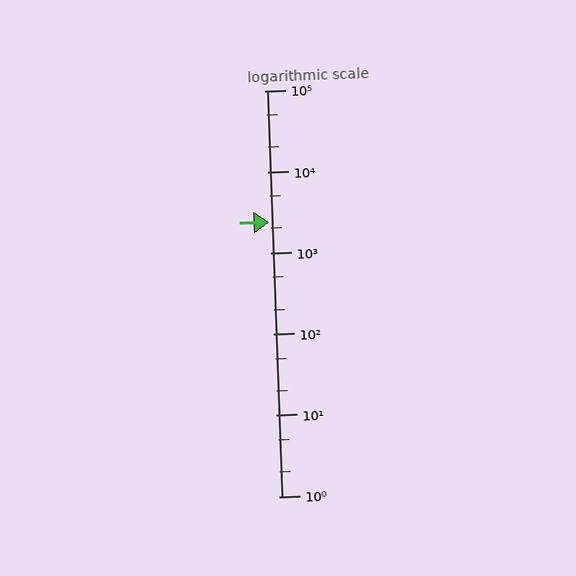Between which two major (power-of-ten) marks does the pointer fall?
The pointer is between 1000 and 10000.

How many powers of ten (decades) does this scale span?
The scale spans 5 decades, from 1 to 100000.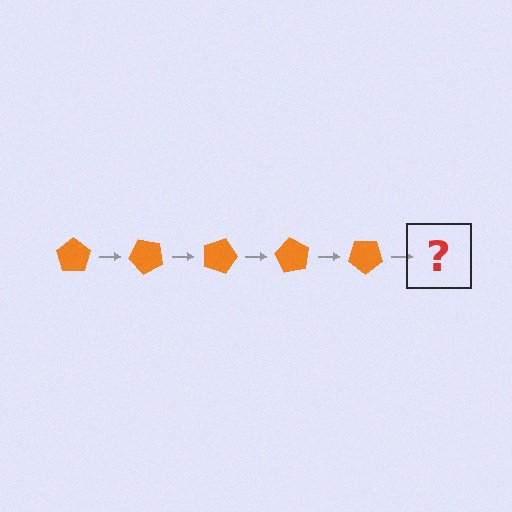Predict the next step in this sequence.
The next step is an orange pentagon rotated 225 degrees.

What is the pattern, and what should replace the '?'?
The pattern is that the pentagon rotates 45 degrees each step. The '?' should be an orange pentagon rotated 225 degrees.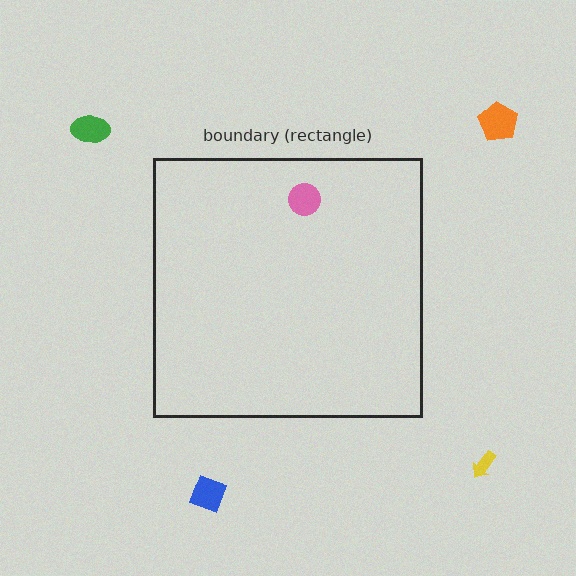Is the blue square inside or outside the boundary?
Outside.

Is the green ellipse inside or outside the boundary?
Outside.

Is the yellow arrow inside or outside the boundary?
Outside.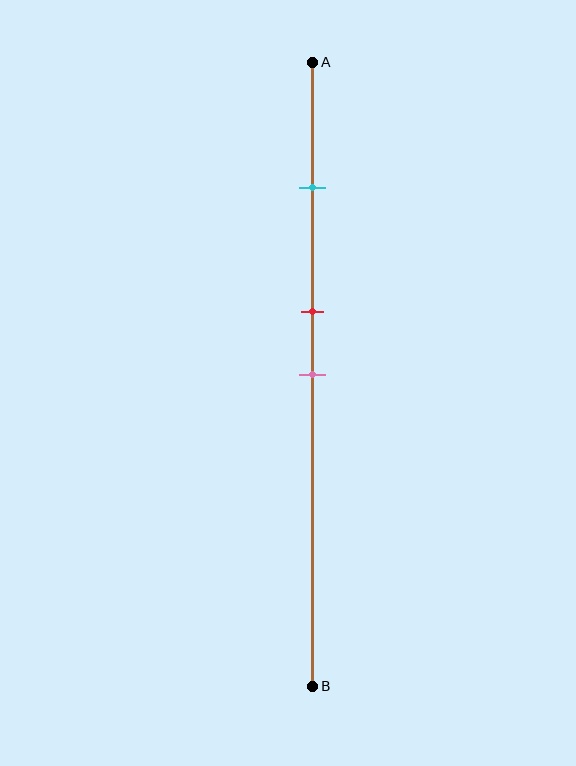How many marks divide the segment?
There are 3 marks dividing the segment.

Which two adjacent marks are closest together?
The red and pink marks are the closest adjacent pair.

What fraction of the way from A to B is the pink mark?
The pink mark is approximately 50% (0.5) of the way from A to B.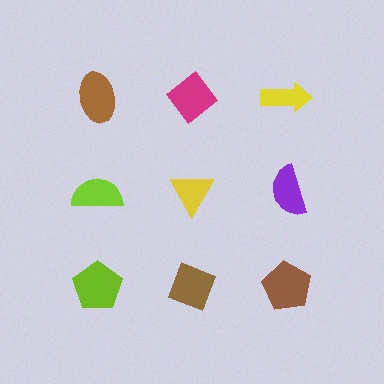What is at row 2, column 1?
A lime semicircle.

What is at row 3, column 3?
A brown pentagon.